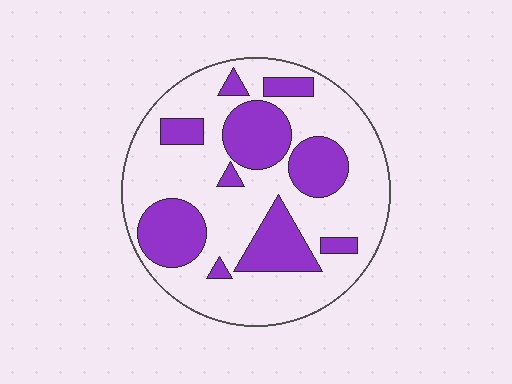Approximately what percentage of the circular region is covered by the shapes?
Approximately 30%.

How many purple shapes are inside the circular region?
10.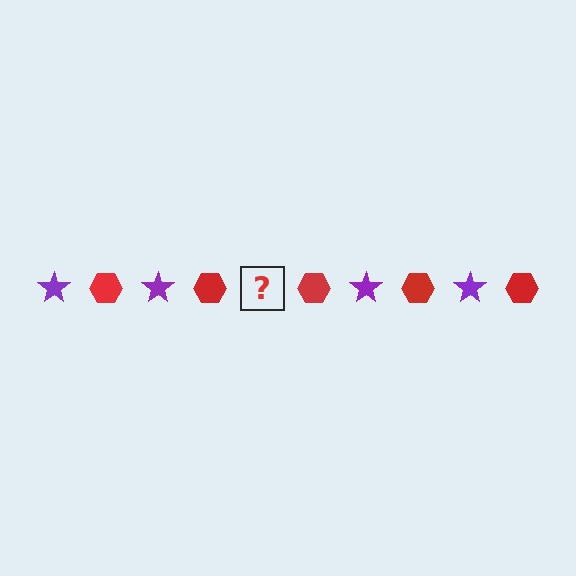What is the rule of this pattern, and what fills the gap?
The rule is that the pattern alternates between purple star and red hexagon. The gap should be filled with a purple star.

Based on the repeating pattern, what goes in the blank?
The blank should be a purple star.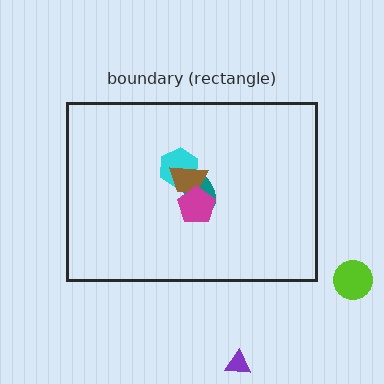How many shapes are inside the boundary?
4 inside, 2 outside.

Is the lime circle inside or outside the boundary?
Outside.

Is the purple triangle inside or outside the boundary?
Outside.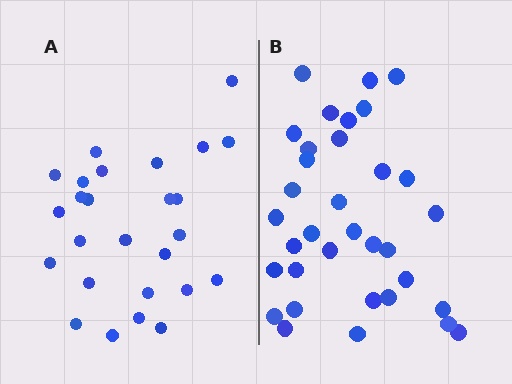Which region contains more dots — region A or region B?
Region B (the right region) has more dots.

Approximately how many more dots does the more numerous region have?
Region B has roughly 8 or so more dots than region A.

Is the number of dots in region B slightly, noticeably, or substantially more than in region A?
Region B has noticeably more, but not dramatically so. The ratio is roughly 1.3 to 1.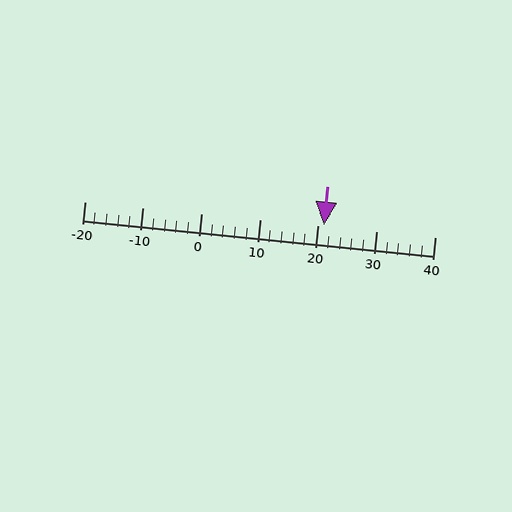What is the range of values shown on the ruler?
The ruler shows values from -20 to 40.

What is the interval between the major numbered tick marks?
The major tick marks are spaced 10 units apart.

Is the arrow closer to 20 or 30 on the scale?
The arrow is closer to 20.